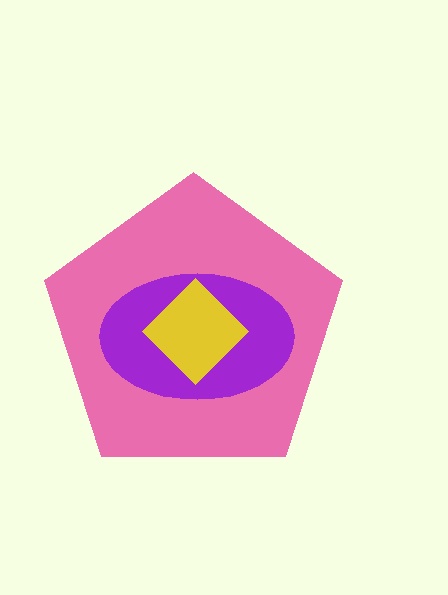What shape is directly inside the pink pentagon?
The purple ellipse.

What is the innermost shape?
The yellow diamond.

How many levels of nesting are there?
3.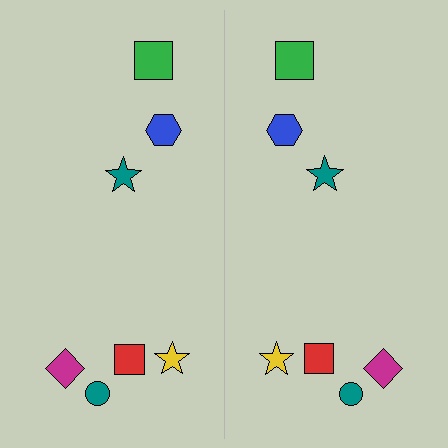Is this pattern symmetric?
Yes, this pattern has bilateral (reflection) symmetry.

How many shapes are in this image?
There are 14 shapes in this image.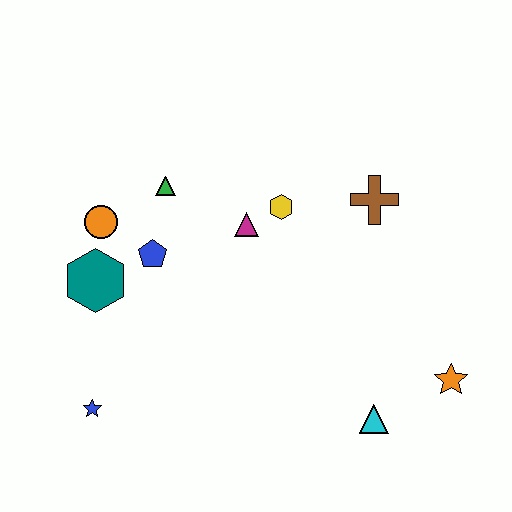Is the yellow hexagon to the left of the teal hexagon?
No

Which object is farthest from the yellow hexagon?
The blue star is farthest from the yellow hexagon.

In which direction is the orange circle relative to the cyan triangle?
The orange circle is to the left of the cyan triangle.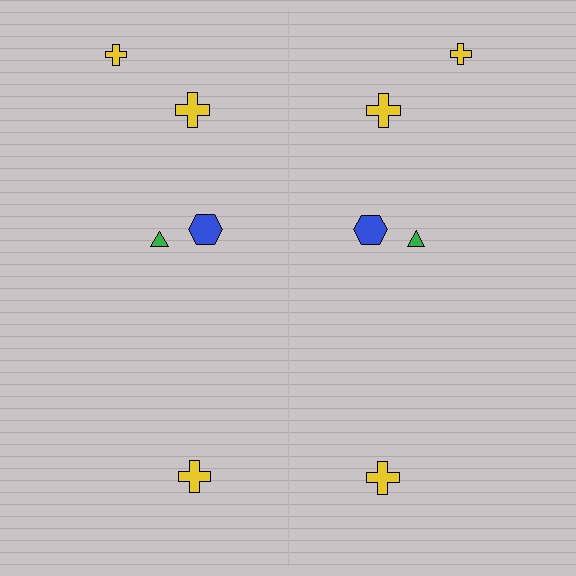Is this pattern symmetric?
Yes, this pattern has bilateral (reflection) symmetry.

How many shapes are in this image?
There are 10 shapes in this image.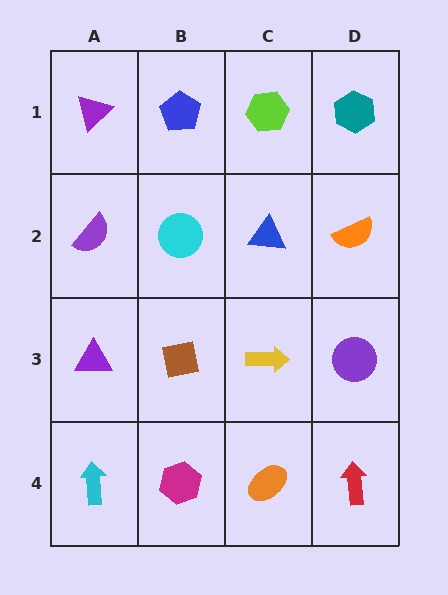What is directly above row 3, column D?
An orange semicircle.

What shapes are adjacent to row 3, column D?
An orange semicircle (row 2, column D), a red arrow (row 4, column D), a yellow arrow (row 3, column C).